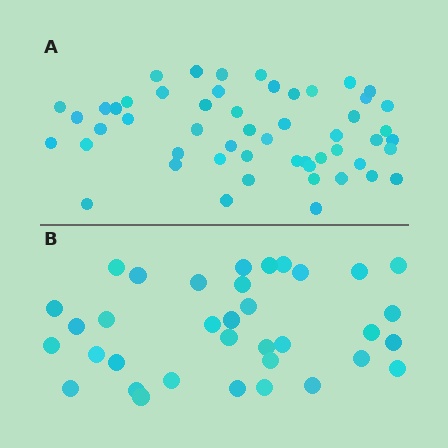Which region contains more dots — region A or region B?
Region A (the top region) has more dots.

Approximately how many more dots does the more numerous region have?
Region A has approximately 20 more dots than region B.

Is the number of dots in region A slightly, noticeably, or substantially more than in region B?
Region A has substantially more. The ratio is roughly 1.5 to 1.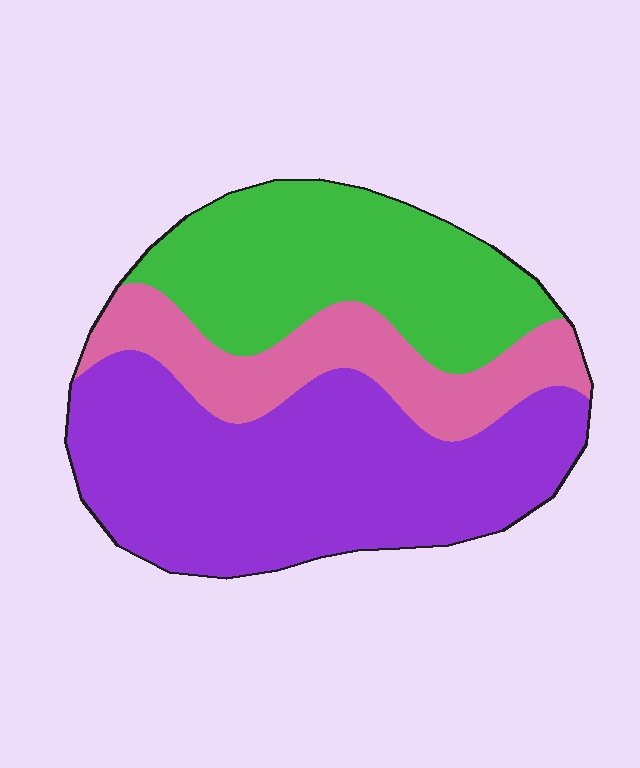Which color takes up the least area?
Pink, at roughly 20%.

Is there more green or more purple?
Purple.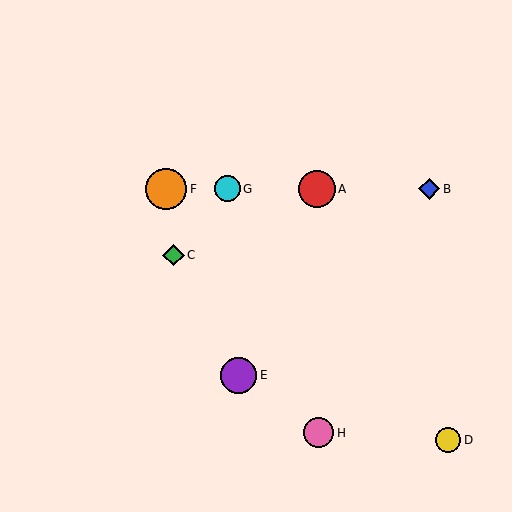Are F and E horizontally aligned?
No, F is at y≈189 and E is at y≈375.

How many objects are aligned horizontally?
4 objects (A, B, F, G) are aligned horizontally.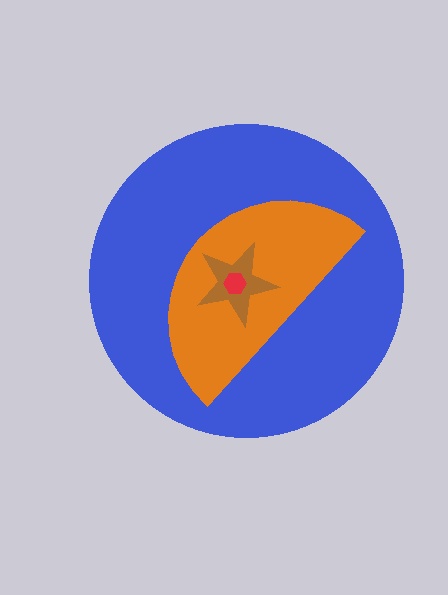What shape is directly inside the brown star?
The red hexagon.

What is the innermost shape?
The red hexagon.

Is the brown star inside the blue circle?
Yes.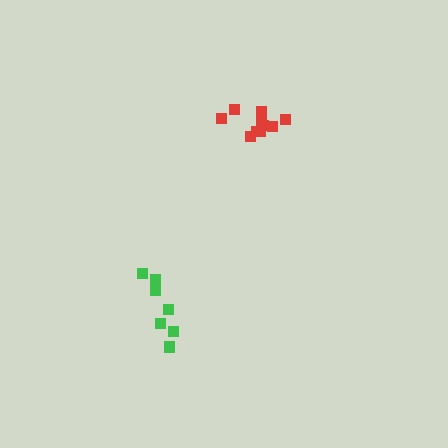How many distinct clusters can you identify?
There are 2 distinct clusters.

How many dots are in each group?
Group 1: 7 dots, Group 2: 10 dots (17 total).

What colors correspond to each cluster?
The clusters are colored: green, red.